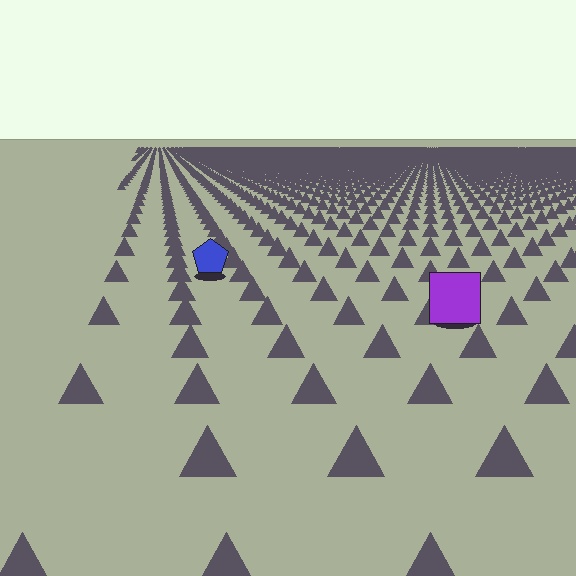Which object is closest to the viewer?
The purple square is closest. The texture marks near it are larger and more spread out.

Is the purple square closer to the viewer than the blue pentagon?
Yes. The purple square is closer — you can tell from the texture gradient: the ground texture is coarser near it.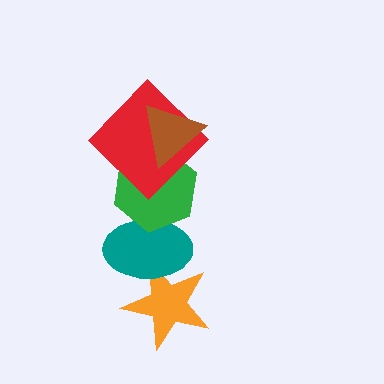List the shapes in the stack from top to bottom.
From top to bottom: the brown triangle, the red diamond, the green hexagon, the teal ellipse, the orange star.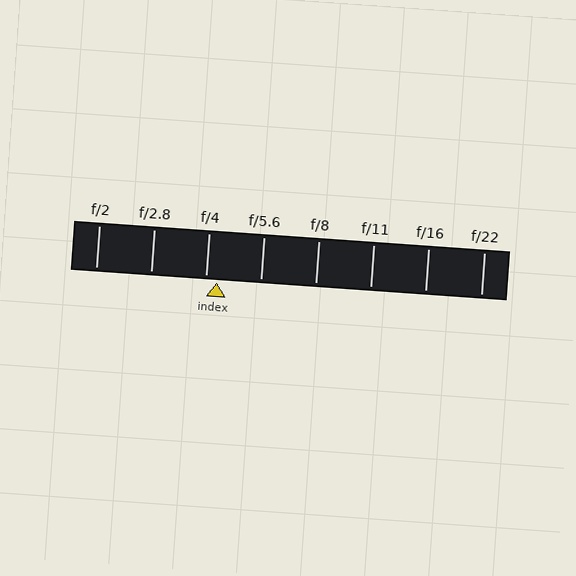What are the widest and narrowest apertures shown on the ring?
The widest aperture shown is f/2 and the narrowest is f/22.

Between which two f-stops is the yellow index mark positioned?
The index mark is between f/4 and f/5.6.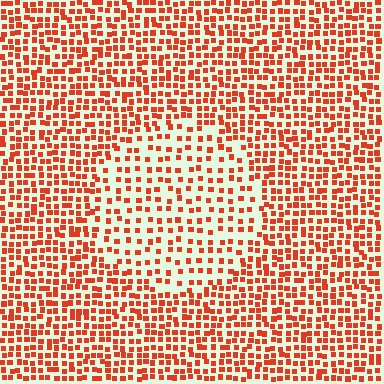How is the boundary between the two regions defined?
The boundary is defined by a change in element density (approximately 1.9x ratio). All elements are the same color, size, and shape.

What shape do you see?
I see a circle.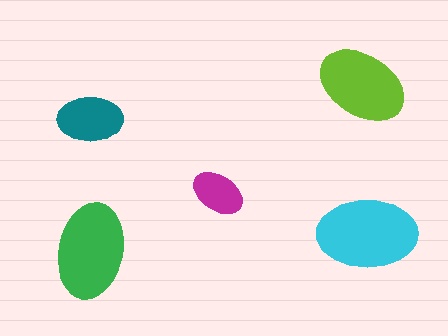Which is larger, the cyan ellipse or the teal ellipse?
The cyan one.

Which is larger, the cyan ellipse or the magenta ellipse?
The cyan one.